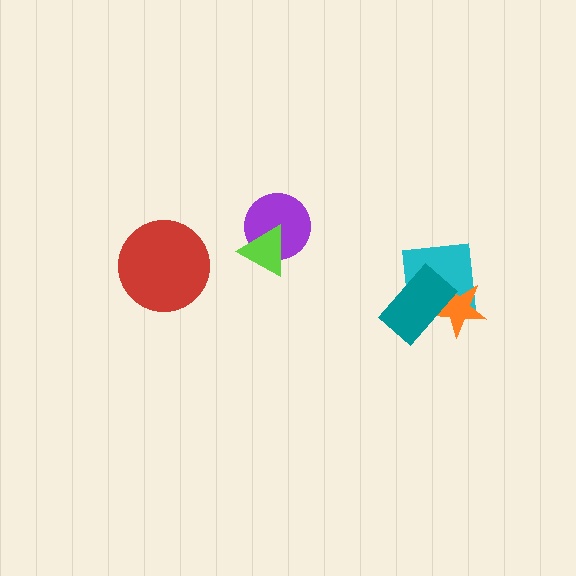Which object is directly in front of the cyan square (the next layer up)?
The orange star is directly in front of the cyan square.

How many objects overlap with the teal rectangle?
2 objects overlap with the teal rectangle.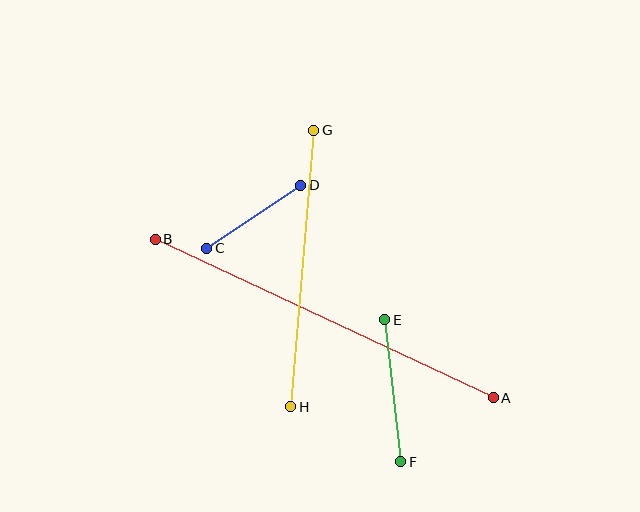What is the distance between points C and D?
The distance is approximately 113 pixels.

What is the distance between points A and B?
The distance is approximately 373 pixels.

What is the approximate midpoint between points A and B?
The midpoint is at approximately (324, 319) pixels.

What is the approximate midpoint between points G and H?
The midpoint is at approximately (302, 269) pixels.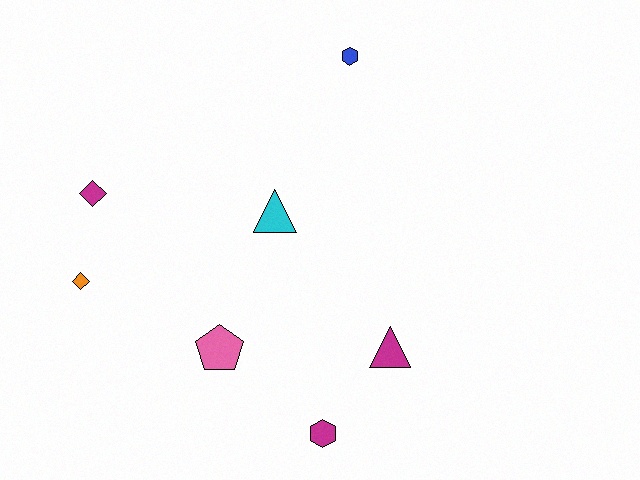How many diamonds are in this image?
There are 2 diamonds.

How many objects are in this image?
There are 7 objects.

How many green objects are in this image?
There are no green objects.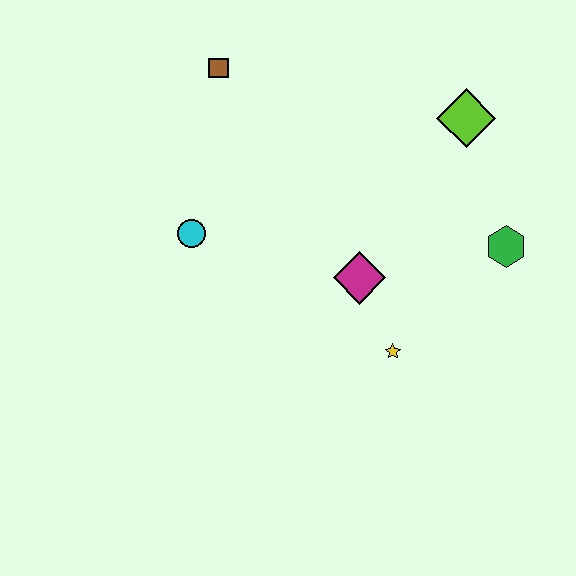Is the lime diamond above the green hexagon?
Yes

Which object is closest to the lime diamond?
The green hexagon is closest to the lime diamond.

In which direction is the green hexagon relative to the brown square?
The green hexagon is to the right of the brown square.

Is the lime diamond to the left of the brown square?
No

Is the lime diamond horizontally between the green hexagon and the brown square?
Yes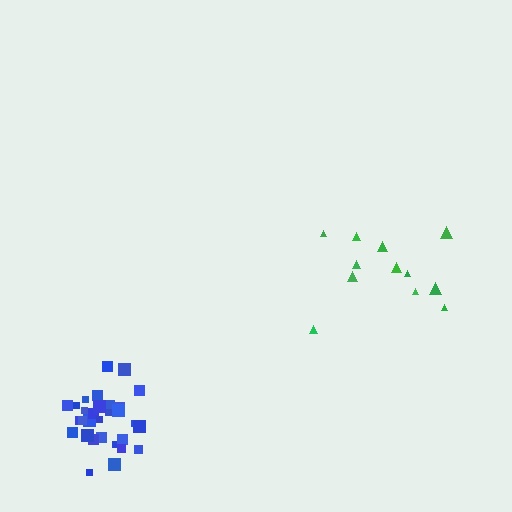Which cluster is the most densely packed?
Blue.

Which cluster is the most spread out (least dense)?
Green.